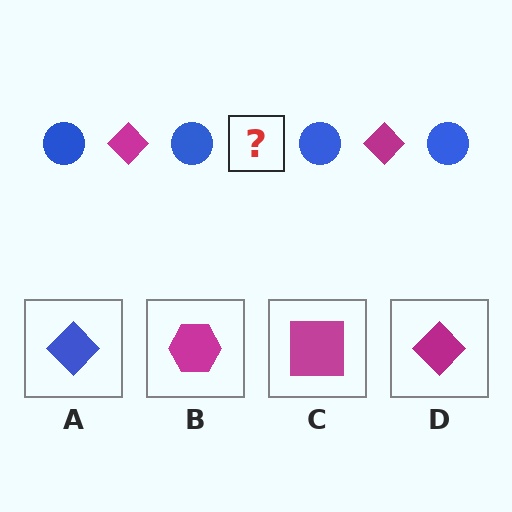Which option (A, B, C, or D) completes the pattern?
D.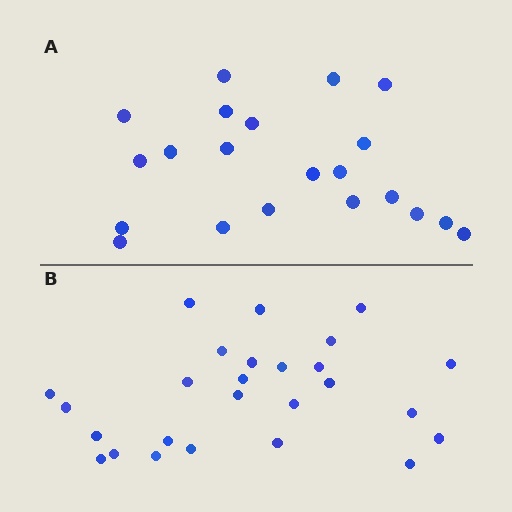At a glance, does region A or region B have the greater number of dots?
Region B (the bottom region) has more dots.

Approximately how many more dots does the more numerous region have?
Region B has about 5 more dots than region A.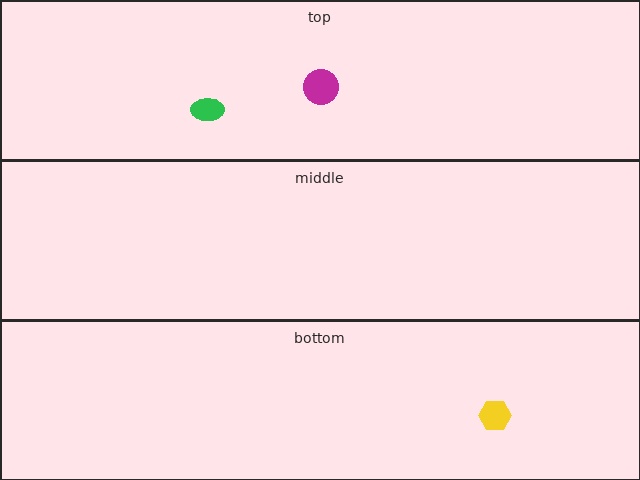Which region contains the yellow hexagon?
The bottom region.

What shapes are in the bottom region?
The yellow hexagon.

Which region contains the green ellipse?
The top region.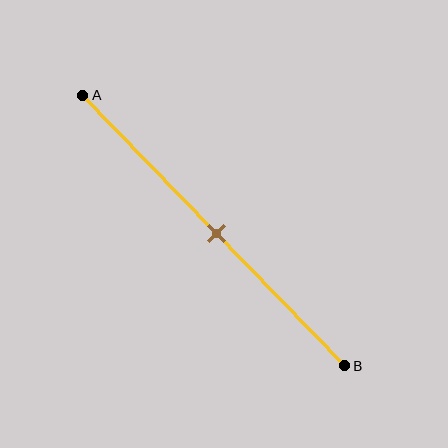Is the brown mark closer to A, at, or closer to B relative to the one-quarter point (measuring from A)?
The brown mark is closer to point B than the one-quarter point of segment AB.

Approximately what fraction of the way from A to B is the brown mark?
The brown mark is approximately 50% of the way from A to B.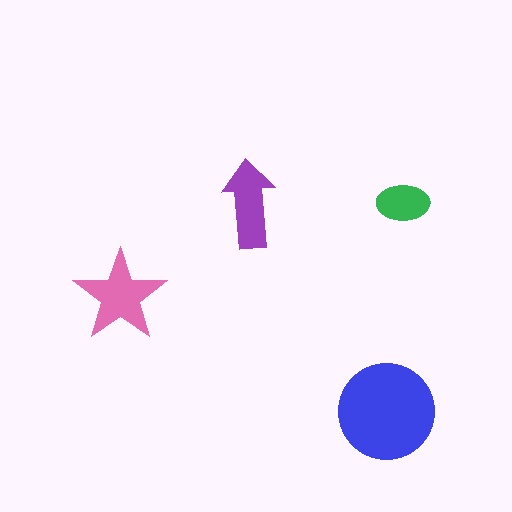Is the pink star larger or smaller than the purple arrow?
Larger.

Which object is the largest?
The blue circle.